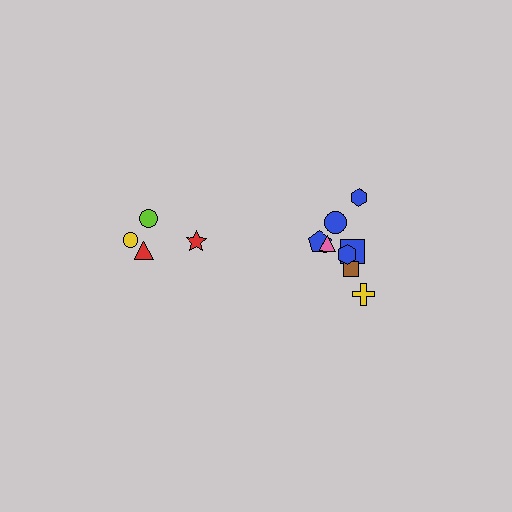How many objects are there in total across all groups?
There are 12 objects.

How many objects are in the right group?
There are 8 objects.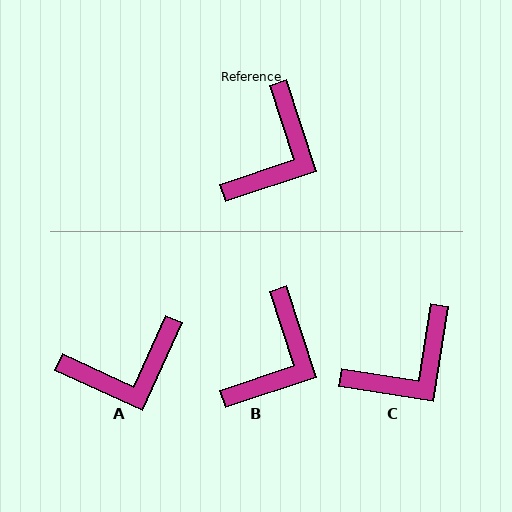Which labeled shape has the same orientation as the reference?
B.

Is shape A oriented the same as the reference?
No, it is off by about 43 degrees.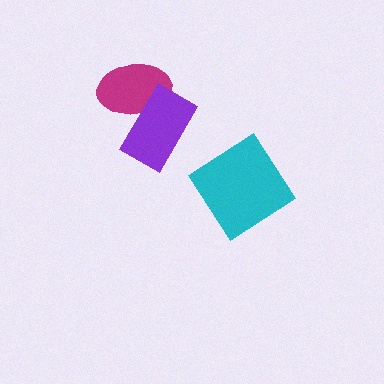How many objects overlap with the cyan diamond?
0 objects overlap with the cyan diamond.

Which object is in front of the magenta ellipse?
The purple rectangle is in front of the magenta ellipse.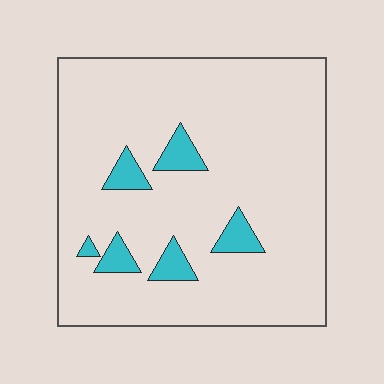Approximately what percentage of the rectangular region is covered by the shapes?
Approximately 10%.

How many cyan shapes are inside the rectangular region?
6.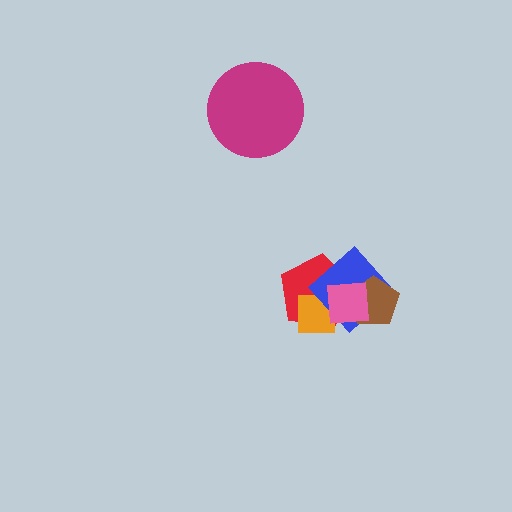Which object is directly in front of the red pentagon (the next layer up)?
The orange square is directly in front of the red pentagon.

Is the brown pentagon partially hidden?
Yes, it is partially covered by another shape.